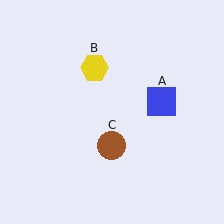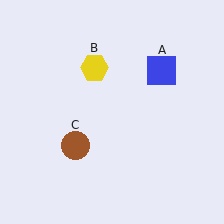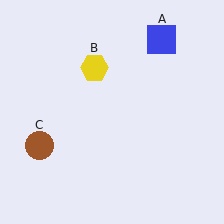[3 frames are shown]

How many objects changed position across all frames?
2 objects changed position: blue square (object A), brown circle (object C).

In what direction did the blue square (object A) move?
The blue square (object A) moved up.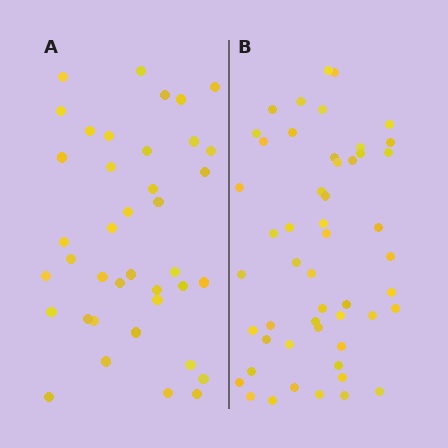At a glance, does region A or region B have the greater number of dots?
Region B (the right region) has more dots.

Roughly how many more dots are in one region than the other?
Region B has roughly 12 or so more dots than region A.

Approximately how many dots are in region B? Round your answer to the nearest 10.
About 50 dots. (The exact count is 51, which rounds to 50.)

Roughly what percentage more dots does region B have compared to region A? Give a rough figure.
About 30% more.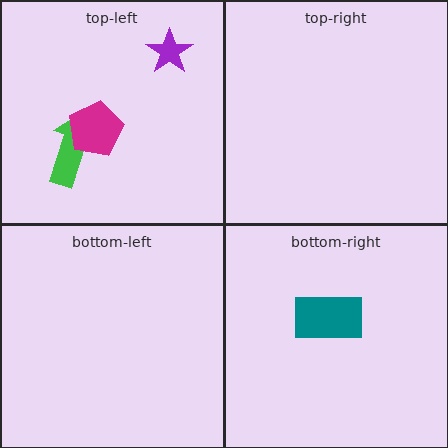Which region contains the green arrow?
The top-left region.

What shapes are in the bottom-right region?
The teal rectangle.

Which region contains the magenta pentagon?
The top-left region.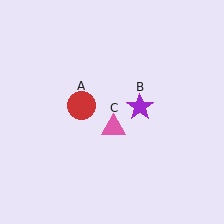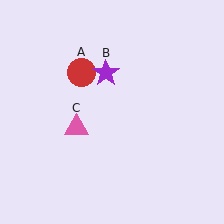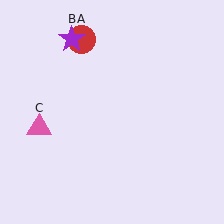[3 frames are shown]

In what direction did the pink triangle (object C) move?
The pink triangle (object C) moved left.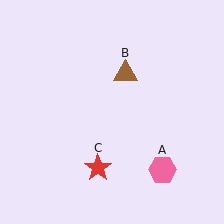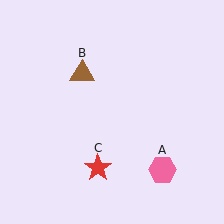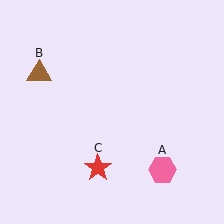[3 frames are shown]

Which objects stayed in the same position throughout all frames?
Pink hexagon (object A) and red star (object C) remained stationary.